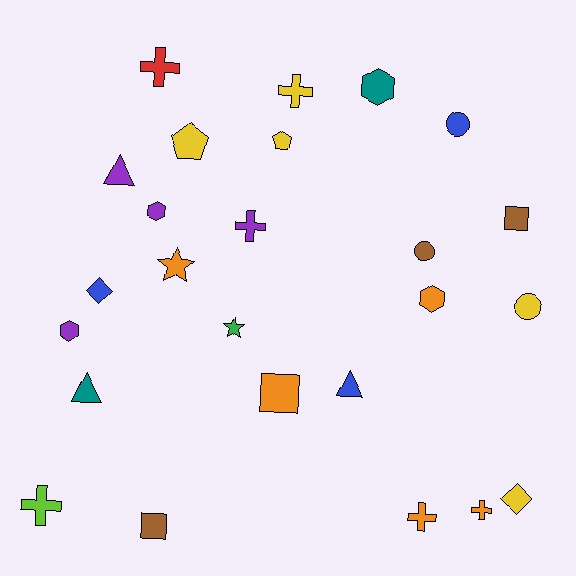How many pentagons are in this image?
There are 2 pentagons.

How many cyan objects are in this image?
There are no cyan objects.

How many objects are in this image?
There are 25 objects.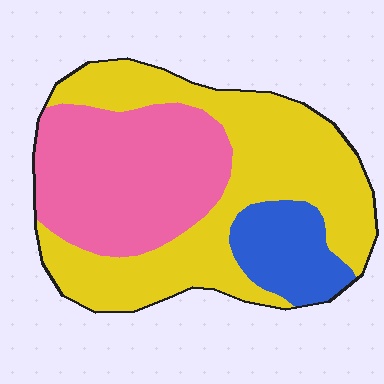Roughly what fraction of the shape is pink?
Pink covers about 35% of the shape.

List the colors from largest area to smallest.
From largest to smallest: yellow, pink, blue.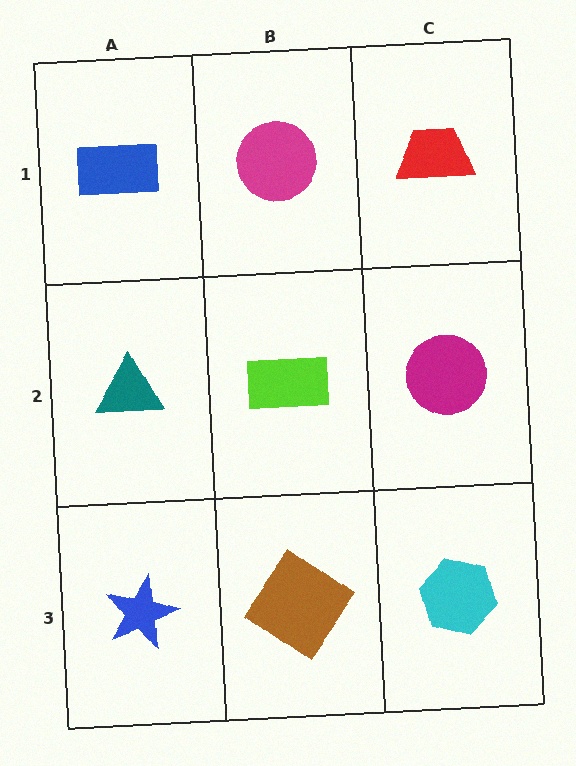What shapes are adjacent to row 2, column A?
A blue rectangle (row 1, column A), a blue star (row 3, column A), a lime rectangle (row 2, column B).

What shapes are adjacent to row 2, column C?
A red trapezoid (row 1, column C), a cyan hexagon (row 3, column C), a lime rectangle (row 2, column B).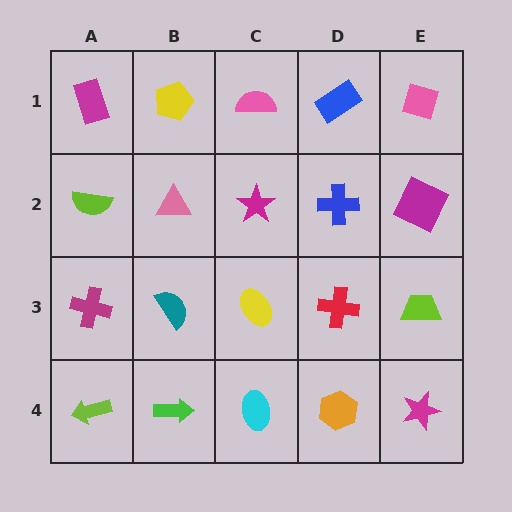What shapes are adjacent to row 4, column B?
A teal semicircle (row 3, column B), a lime arrow (row 4, column A), a cyan ellipse (row 4, column C).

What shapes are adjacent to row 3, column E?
A magenta square (row 2, column E), a magenta star (row 4, column E), a red cross (row 3, column D).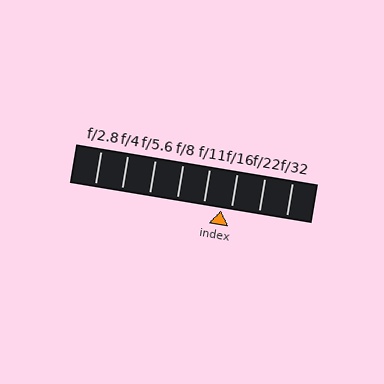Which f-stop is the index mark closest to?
The index mark is closest to f/16.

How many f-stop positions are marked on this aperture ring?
There are 8 f-stop positions marked.